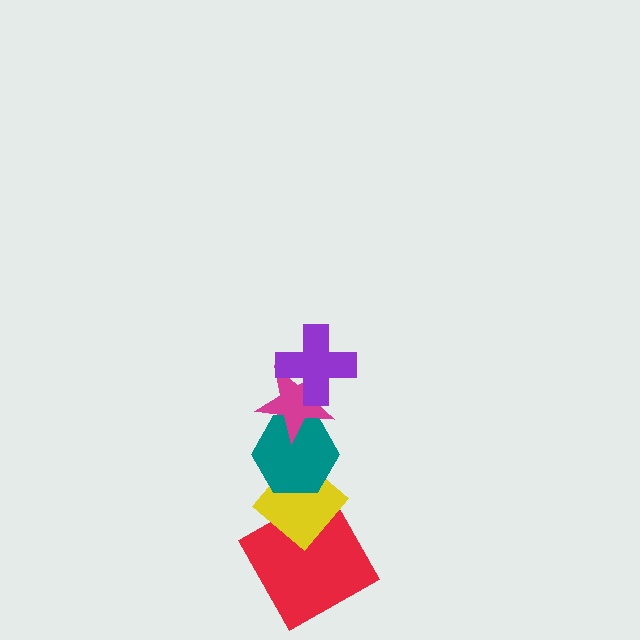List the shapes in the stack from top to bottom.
From top to bottom: the purple cross, the magenta star, the teal hexagon, the yellow diamond, the red square.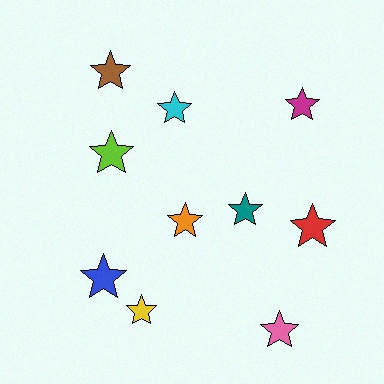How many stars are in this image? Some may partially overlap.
There are 10 stars.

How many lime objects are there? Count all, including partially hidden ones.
There is 1 lime object.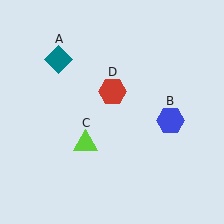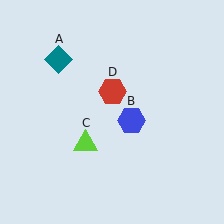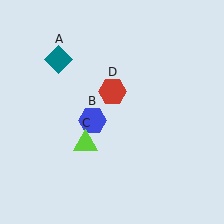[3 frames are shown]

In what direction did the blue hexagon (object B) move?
The blue hexagon (object B) moved left.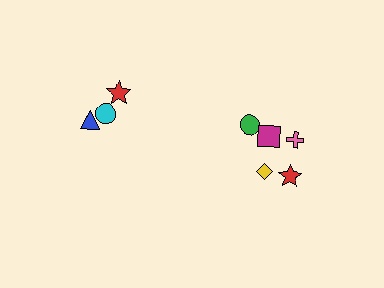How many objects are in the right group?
There are 5 objects.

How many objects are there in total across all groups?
There are 8 objects.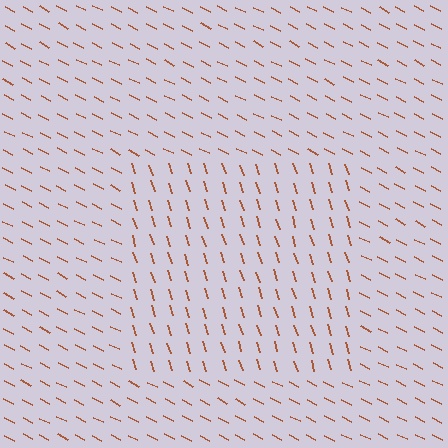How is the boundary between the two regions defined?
The boundary is defined purely by a change in line orientation (approximately 45 degrees difference). All lines are the same color and thickness.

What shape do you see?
I see a rectangle.